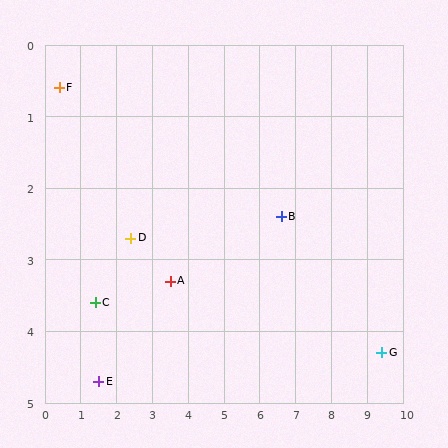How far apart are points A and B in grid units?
Points A and B are about 3.2 grid units apart.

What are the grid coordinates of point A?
Point A is at approximately (3.5, 3.3).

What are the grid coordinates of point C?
Point C is at approximately (1.4, 3.6).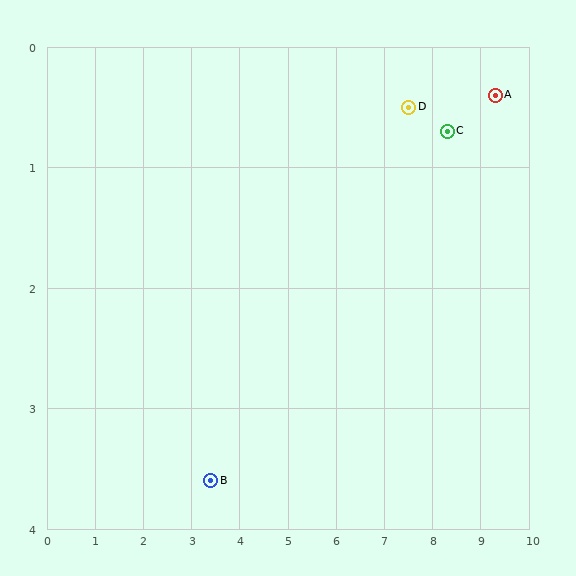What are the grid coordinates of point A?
Point A is at approximately (9.3, 0.4).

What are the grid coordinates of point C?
Point C is at approximately (8.3, 0.7).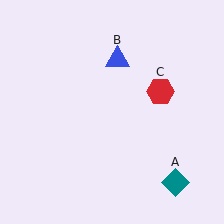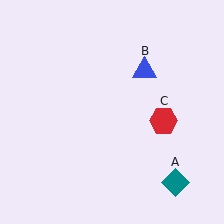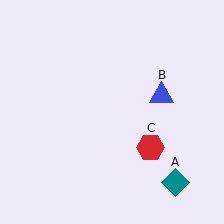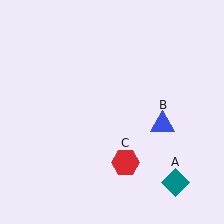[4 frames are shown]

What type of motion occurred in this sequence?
The blue triangle (object B), red hexagon (object C) rotated clockwise around the center of the scene.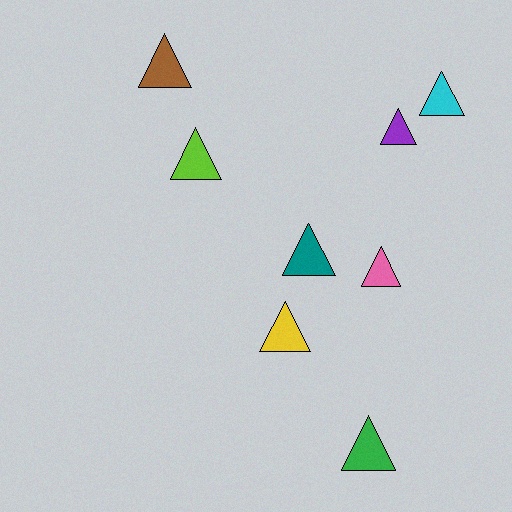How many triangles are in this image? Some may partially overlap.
There are 8 triangles.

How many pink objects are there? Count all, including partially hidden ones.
There is 1 pink object.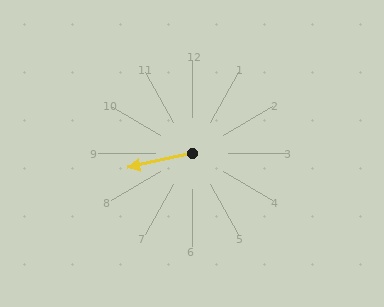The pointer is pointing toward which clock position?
Roughly 9 o'clock.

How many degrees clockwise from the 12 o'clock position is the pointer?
Approximately 258 degrees.